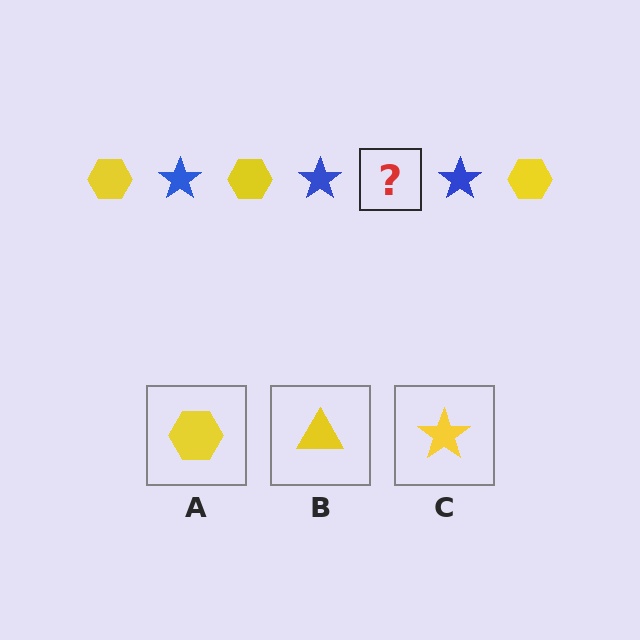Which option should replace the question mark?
Option A.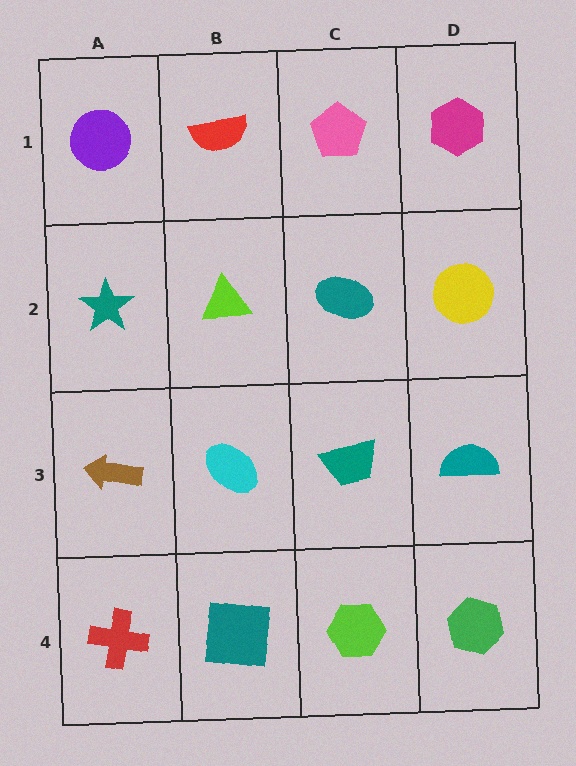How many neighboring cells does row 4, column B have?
3.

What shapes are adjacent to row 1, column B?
A lime triangle (row 2, column B), a purple circle (row 1, column A), a pink pentagon (row 1, column C).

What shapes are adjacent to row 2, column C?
A pink pentagon (row 1, column C), a teal trapezoid (row 3, column C), a lime triangle (row 2, column B), a yellow circle (row 2, column D).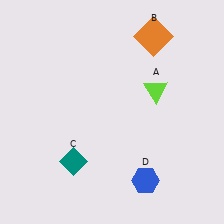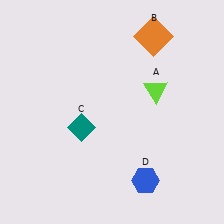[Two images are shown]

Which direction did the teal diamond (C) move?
The teal diamond (C) moved up.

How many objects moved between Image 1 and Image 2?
1 object moved between the two images.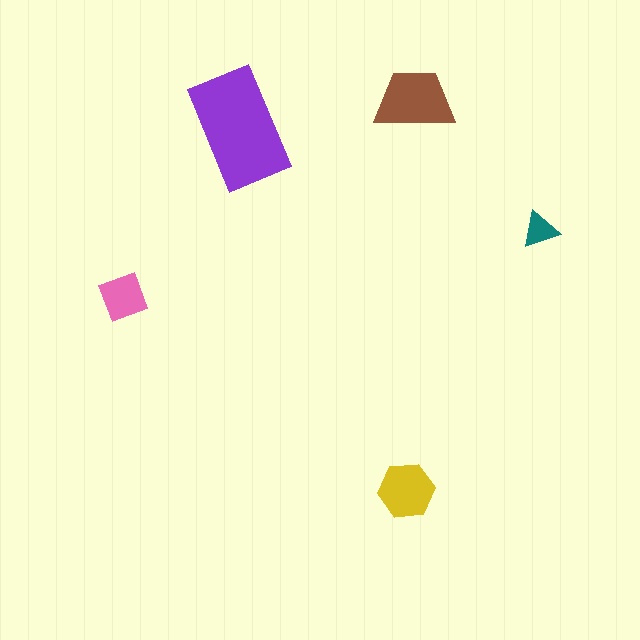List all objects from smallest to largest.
The teal triangle, the pink square, the yellow hexagon, the brown trapezoid, the purple rectangle.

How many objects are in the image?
There are 5 objects in the image.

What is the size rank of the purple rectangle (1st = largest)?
1st.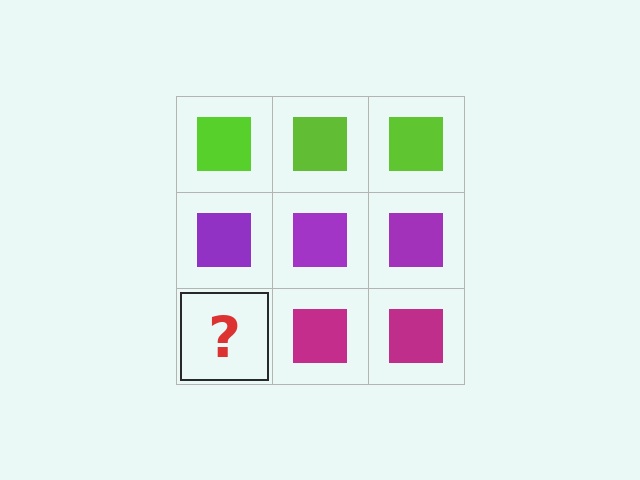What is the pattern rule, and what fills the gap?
The rule is that each row has a consistent color. The gap should be filled with a magenta square.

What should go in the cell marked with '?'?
The missing cell should contain a magenta square.